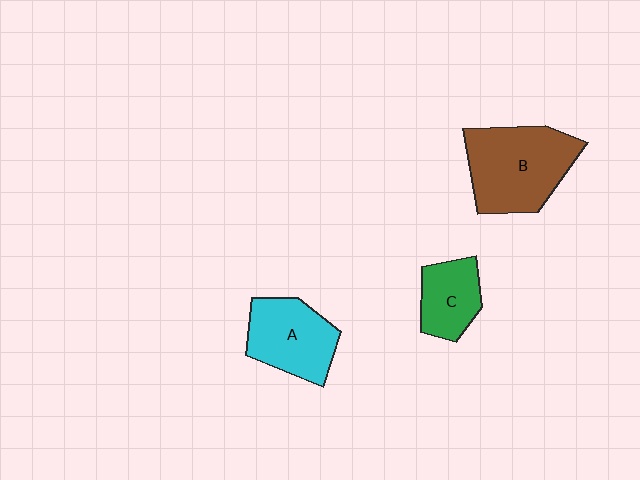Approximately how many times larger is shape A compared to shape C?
Approximately 1.4 times.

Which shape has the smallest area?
Shape C (green).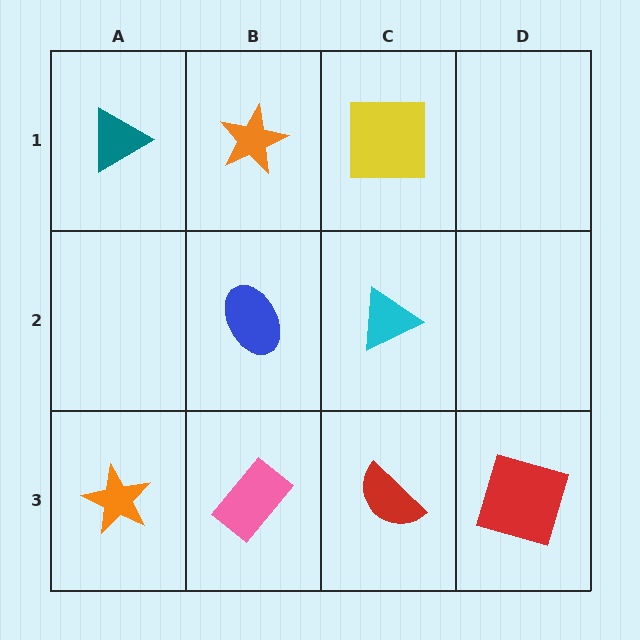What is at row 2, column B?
A blue ellipse.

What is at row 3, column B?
A pink rectangle.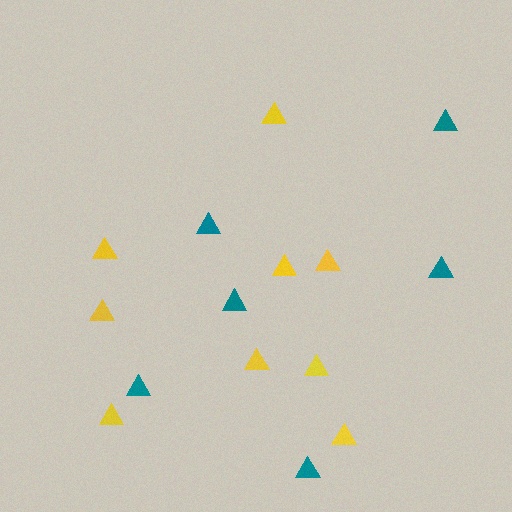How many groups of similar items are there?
There are 2 groups: one group of yellow triangles (9) and one group of teal triangles (6).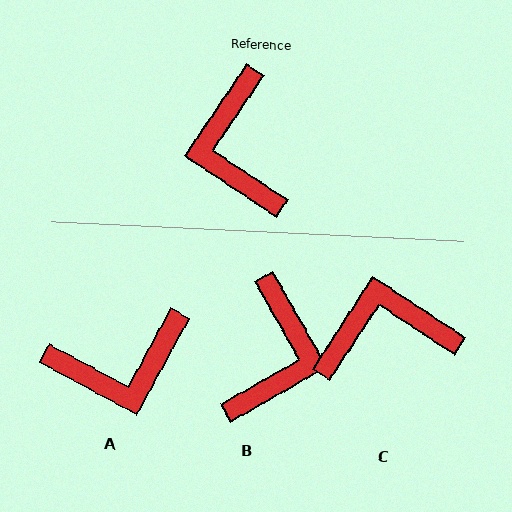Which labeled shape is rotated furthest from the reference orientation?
B, about 153 degrees away.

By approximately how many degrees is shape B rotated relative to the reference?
Approximately 153 degrees counter-clockwise.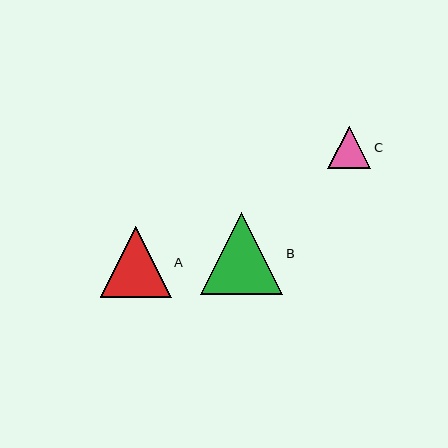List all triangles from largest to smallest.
From largest to smallest: B, A, C.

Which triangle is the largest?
Triangle B is the largest with a size of approximately 82 pixels.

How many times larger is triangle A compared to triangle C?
Triangle A is approximately 1.6 times the size of triangle C.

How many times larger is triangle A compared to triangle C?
Triangle A is approximately 1.6 times the size of triangle C.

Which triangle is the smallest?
Triangle C is the smallest with a size of approximately 43 pixels.